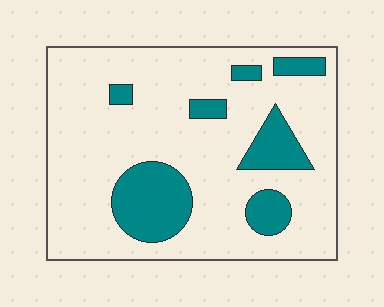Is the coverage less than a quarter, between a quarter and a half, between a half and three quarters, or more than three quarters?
Less than a quarter.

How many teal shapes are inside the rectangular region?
7.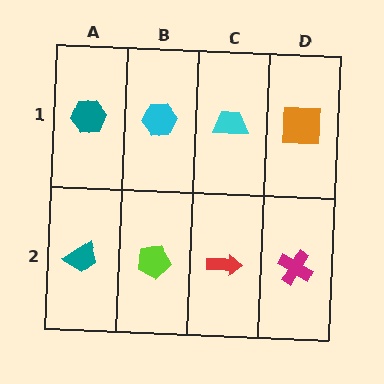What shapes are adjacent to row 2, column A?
A teal hexagon (row 1, column A), a lime pentagon (row 2, column B).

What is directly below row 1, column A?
A teal trapezoid.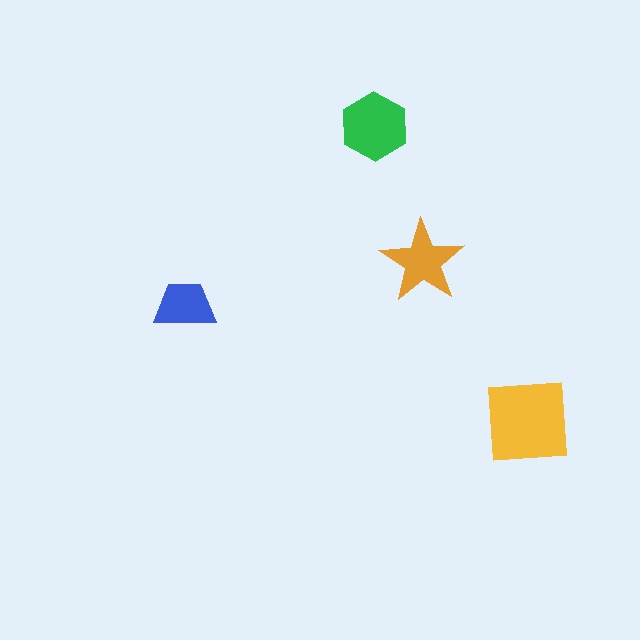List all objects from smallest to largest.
The blue trapezoid, the orange star, the green hexagon, the yellow square.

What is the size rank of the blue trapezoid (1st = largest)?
4th.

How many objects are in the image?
There are 4 objects in the image.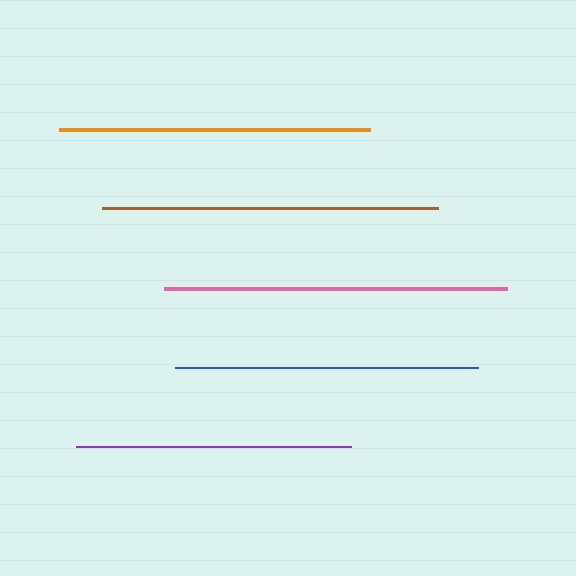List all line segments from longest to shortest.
From longest to shortest: pink, brown, orange, blue, purple.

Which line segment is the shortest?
The purple line is the shortest at approximately 275 pixels.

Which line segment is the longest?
The pink line is the longest at approximately 343 pixels.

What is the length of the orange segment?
The orange segment is approximately 311 pixels long.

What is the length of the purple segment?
The purple segment is approximately 275 pixels long.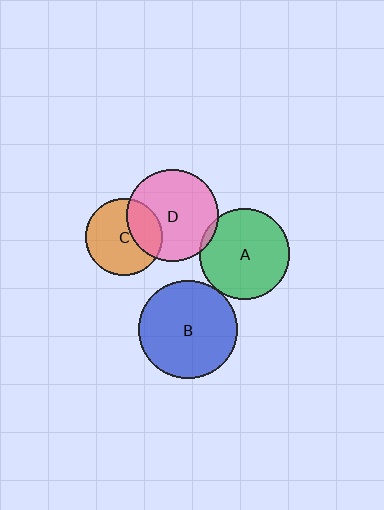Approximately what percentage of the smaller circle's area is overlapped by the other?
Approximately 5%.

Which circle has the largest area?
Circle B (blue).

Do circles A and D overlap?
Yes.